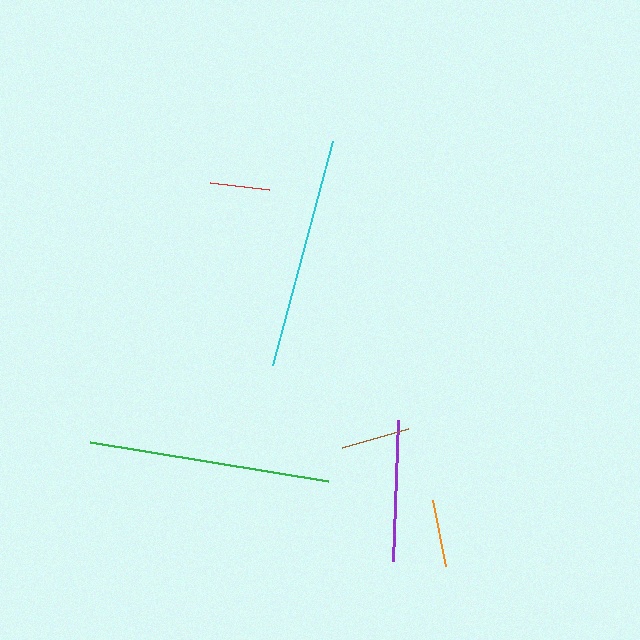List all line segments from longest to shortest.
From longest to shortest: green, cyan, purple, brown, orange, red.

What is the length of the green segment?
The green segment is approximately 241 pixels long.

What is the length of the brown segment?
The brown segment is approximately 68 pixels long.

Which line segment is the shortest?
The red line is the shortest at approximately 60 pixels.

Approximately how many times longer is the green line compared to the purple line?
The green line is approximately 1.7 times the length of the purple line.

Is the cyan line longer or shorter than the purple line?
The cyan line is longer than the purple line.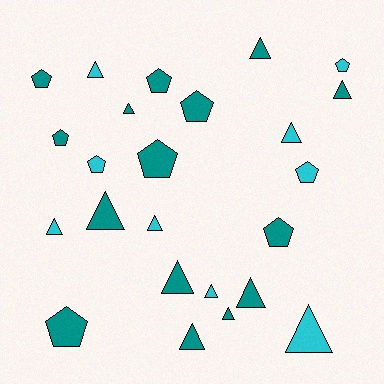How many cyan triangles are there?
There are 6 cyan triangles.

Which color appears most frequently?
Teal, with 15 objects.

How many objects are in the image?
There are 24 objects.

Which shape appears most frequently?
Triangle, with 14 objects.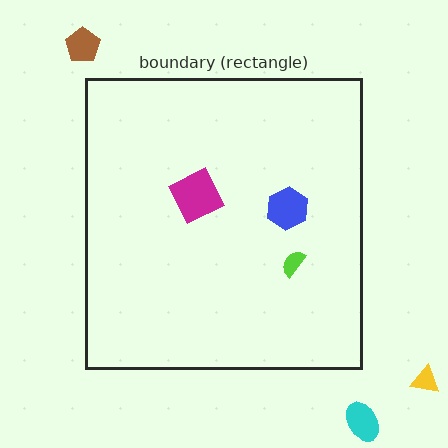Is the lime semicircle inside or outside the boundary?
Inside.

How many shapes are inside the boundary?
3 inside, 3 outside.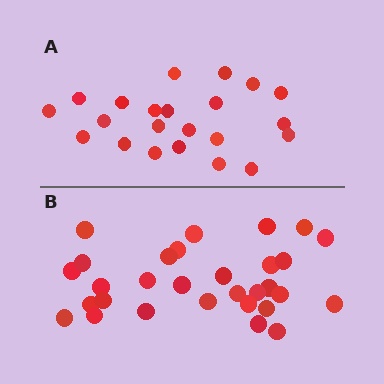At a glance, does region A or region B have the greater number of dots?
Region B (the bottom region) has more dots.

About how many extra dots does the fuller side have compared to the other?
Region B has roughly 8 or so more dots than region A.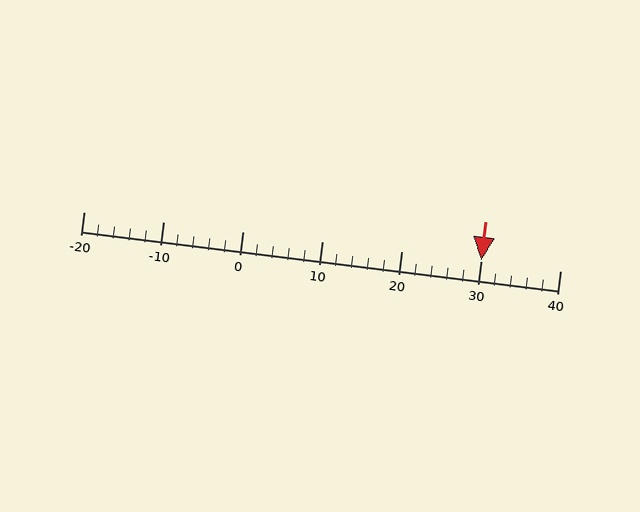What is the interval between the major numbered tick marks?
The major tick marks are spaced 10 units apart.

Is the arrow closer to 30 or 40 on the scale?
The arrow is closer to 30.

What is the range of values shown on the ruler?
The ruler shows values from -20 to 40.